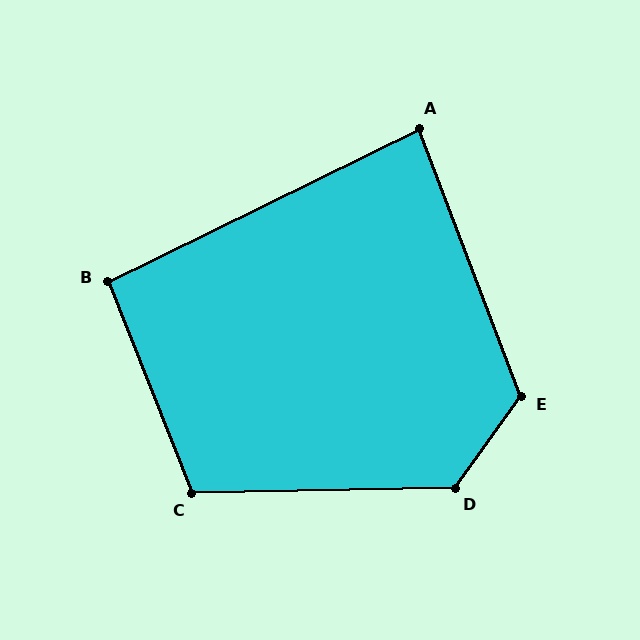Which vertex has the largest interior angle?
D, at approximately 127 degrees.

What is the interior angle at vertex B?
Approximately 94 degrees (approximately right).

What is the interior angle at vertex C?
Approximately 110 degrees (obtuse).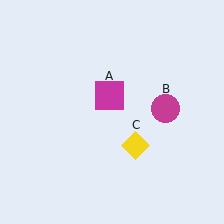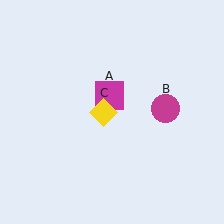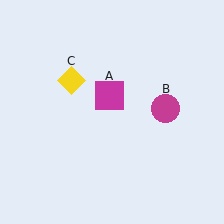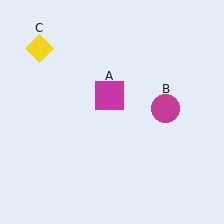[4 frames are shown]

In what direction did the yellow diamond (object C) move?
The yellow diamond (object C) moved up and to the left.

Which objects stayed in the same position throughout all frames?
Magenta square (object A) and magenta circle (object B) remained stationary.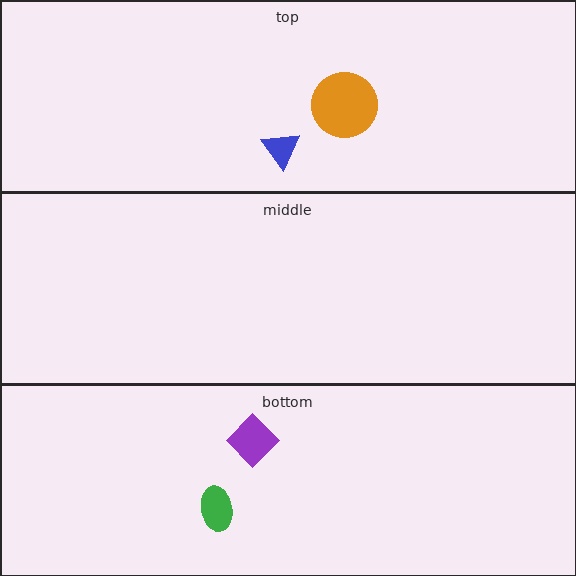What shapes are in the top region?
The orange circle, the blue triangle.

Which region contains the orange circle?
The top region.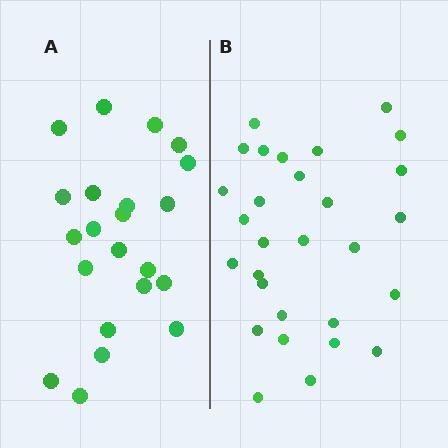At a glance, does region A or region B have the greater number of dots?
Region B (the right region) has more dots.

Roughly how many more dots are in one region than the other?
Region B has roughly 8 or so more dots than region A.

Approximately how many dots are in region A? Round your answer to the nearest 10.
About 20 dots. (The exact count is 22, which rounds to 20.)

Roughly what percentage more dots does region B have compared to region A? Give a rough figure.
About 30% more.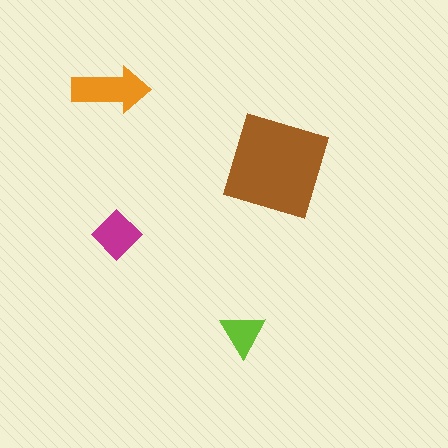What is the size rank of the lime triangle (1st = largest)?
4th.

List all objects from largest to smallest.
The brown square, the orange arrow, the magenta diamond, the lime triangle.